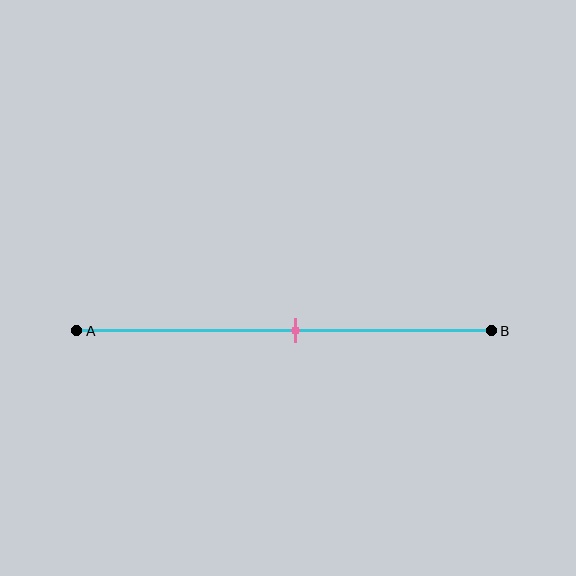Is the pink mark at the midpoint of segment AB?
Yes, the mark is approximately at the midpoint.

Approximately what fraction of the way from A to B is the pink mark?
The pink mark is approximately 55% of the way from A to B.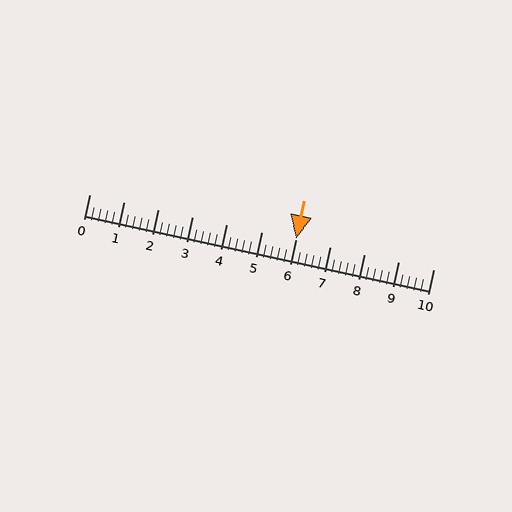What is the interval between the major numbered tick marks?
The major tick marks are spaced 1 units apart.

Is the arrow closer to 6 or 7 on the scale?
The arrow is closer to 6.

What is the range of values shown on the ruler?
The ruler shows values from 0 to 10.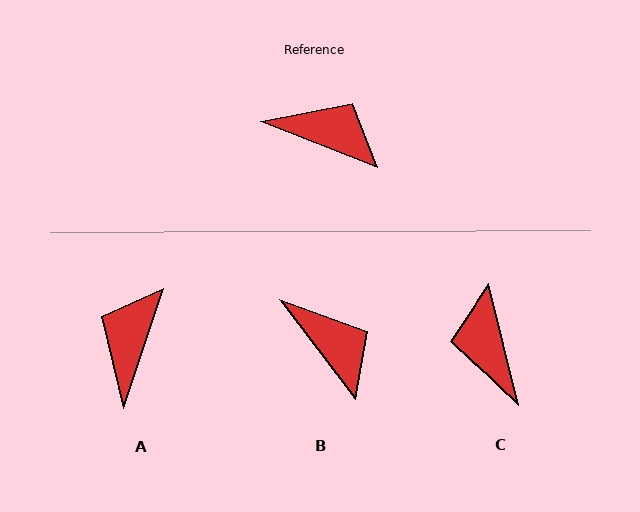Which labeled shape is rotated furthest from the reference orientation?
C, about 125 degrees away.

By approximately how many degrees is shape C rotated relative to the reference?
Approximately 125 degrees counter-clockwise.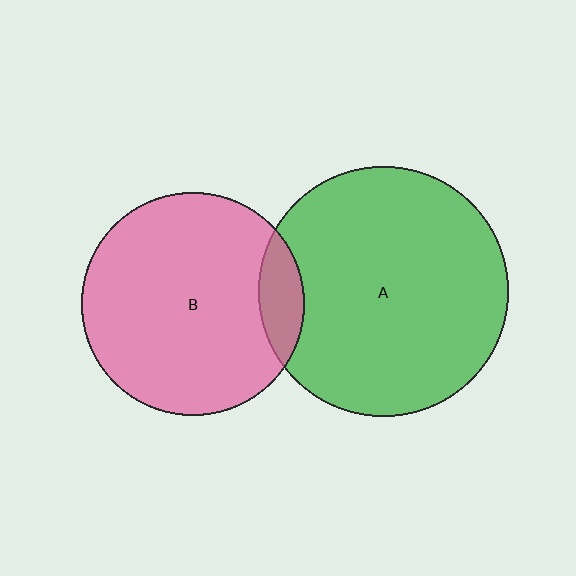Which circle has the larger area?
Circle A (green).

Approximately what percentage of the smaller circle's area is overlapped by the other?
Approximately 10%.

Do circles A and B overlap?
Yes.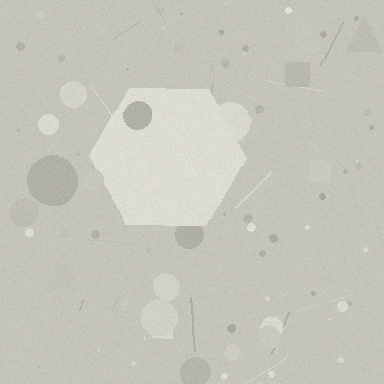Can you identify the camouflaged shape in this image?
The camouflaged shape is a hexagon.